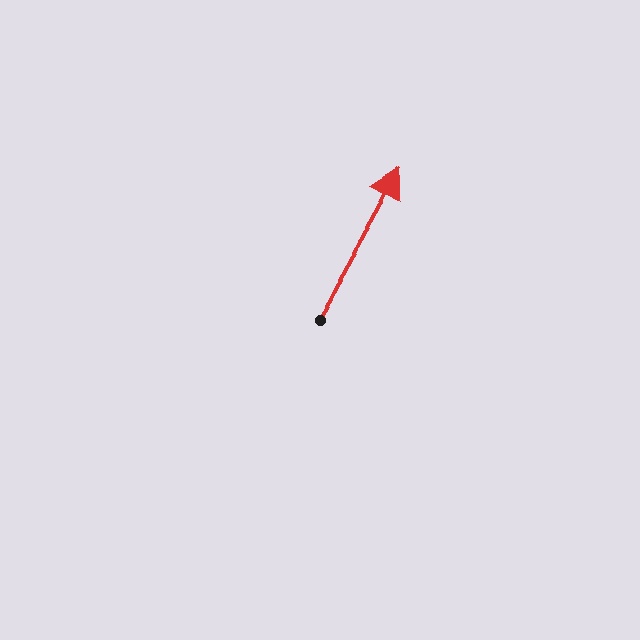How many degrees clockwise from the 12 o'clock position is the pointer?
Approximately 29 degrees.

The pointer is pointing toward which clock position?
Roughly 1 o'clock.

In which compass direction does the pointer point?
Northeast.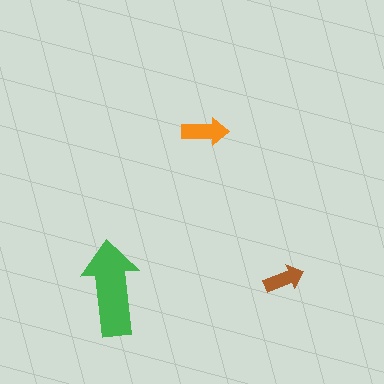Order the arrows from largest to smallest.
the green one, the orange one, the brown one.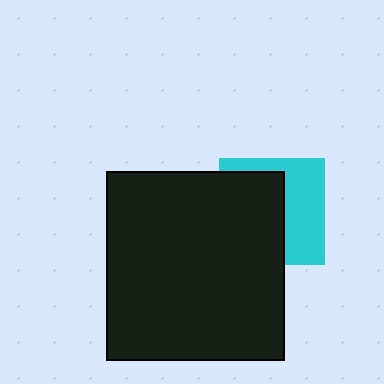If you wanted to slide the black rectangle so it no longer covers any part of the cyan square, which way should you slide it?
Slide it left — that is the most direct way to separate the two shapes.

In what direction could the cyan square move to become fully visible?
The cyan square could move right. That would shift it out from behind the black rectangle entirely.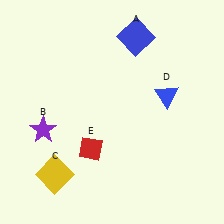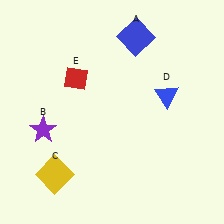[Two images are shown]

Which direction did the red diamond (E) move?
The red diamond (E) moved up.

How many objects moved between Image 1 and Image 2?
1 object moved between the two images.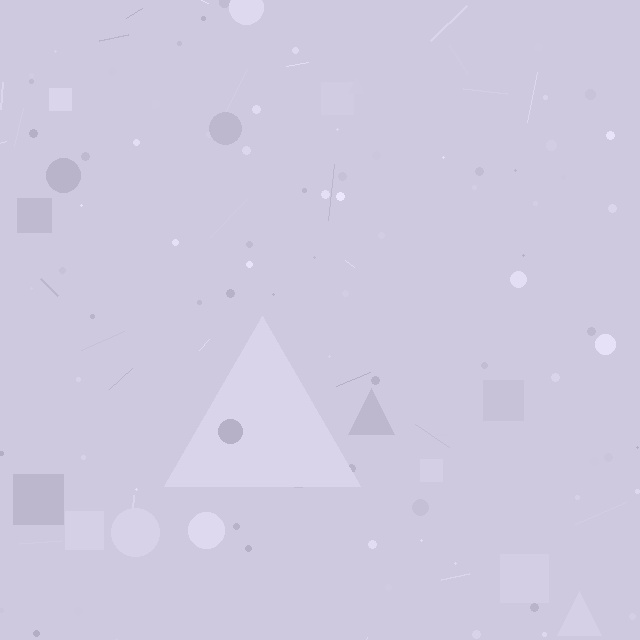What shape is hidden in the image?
A triangle is hidden in the image.